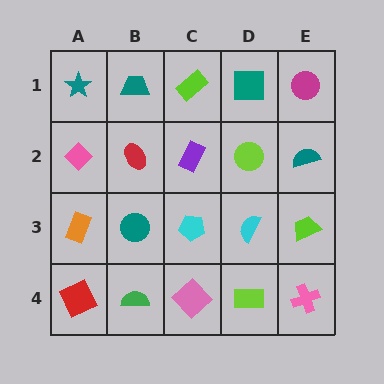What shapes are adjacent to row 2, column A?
A teal star (row 1, column A), an orange rectangle (row 3, column A), a red ellipse (row 2, column B).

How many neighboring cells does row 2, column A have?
3.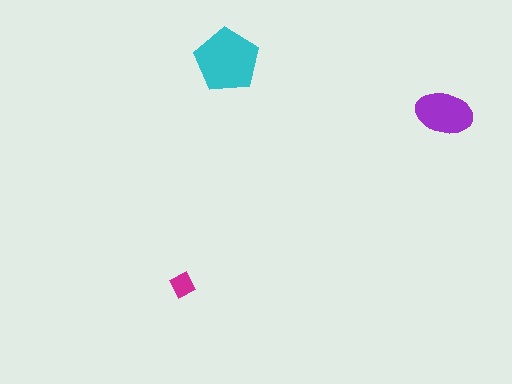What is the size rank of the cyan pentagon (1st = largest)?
1st.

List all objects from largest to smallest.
The cyan pentagon, the purple ellipse, the magenta diamond.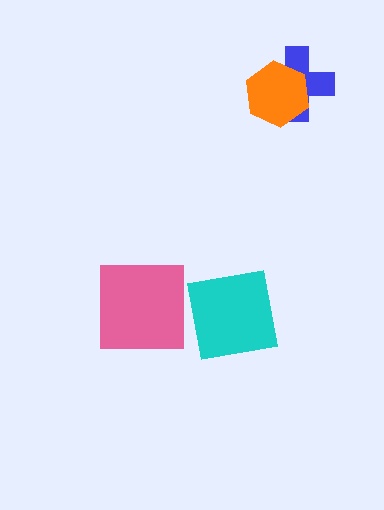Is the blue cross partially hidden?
Yes, it is partially covered by another shape.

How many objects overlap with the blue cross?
1 object overlaps with the blue cross.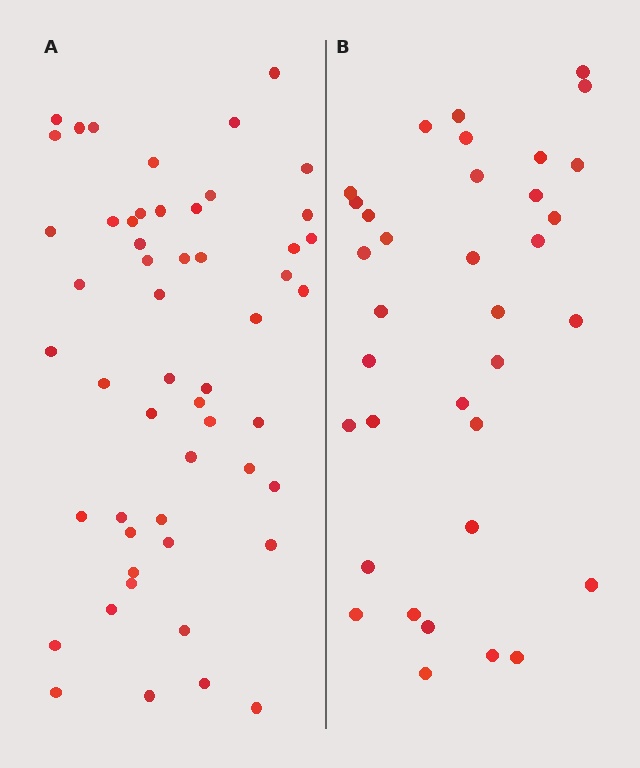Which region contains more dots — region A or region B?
Region A (the left region) has more dots.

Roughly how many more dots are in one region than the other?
Region A has approximately 20 more dots than region B.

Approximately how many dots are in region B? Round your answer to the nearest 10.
About 40 dots. (The exact count is 35, which rounds to 40.)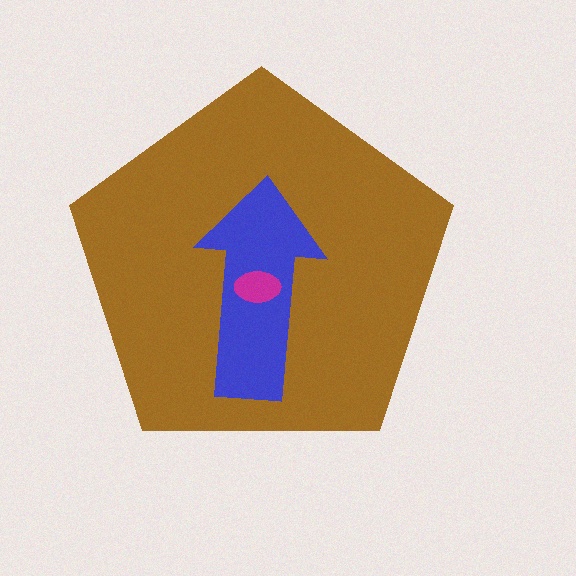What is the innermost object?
The magenta ellipse.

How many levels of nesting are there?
3.